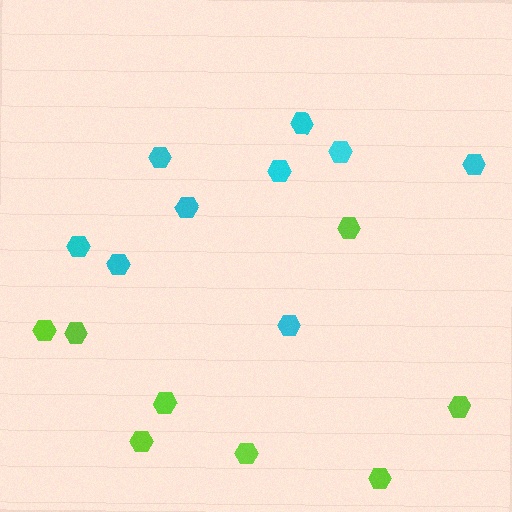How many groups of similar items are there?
There are 2 groups: one group of cyan hexagons (9) and one group of lime hexagons (8).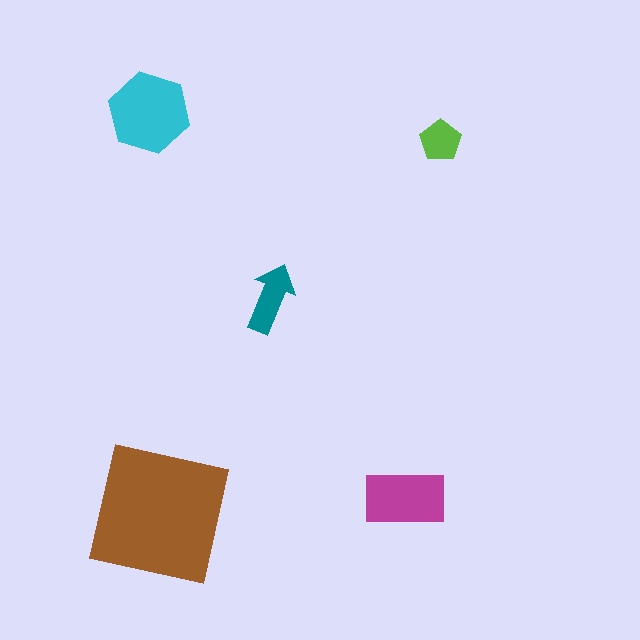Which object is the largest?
The brown square.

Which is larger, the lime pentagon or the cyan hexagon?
The cyan hexagon.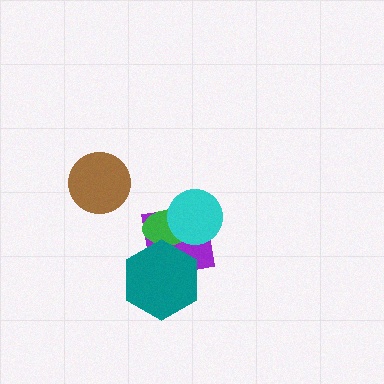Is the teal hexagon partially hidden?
No, no other shape covers it.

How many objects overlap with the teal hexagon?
2 objects overlap with the teal hexagon.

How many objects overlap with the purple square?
3 objects overlap with the purple square.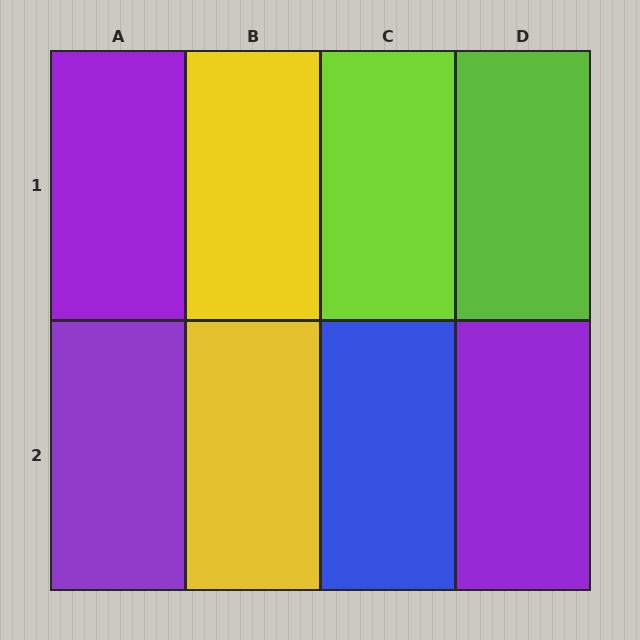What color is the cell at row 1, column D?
Lime.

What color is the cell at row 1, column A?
Purple.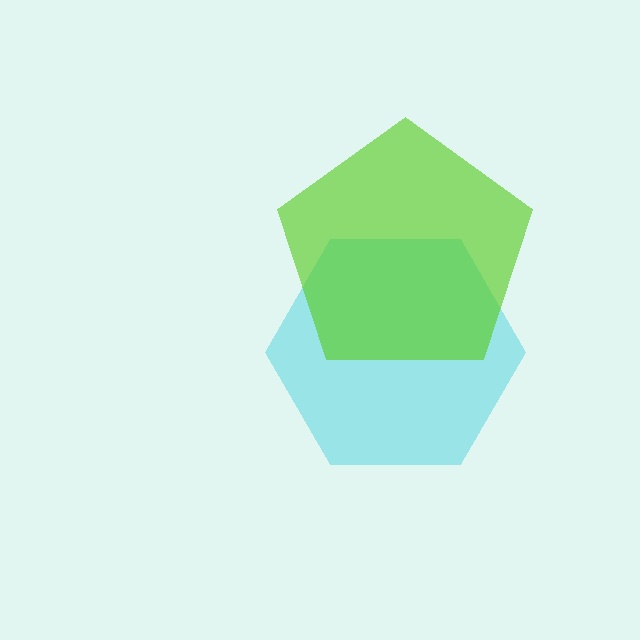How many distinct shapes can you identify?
There are 2 distinct shapes: a cyan hexagon, a lime pentagon.